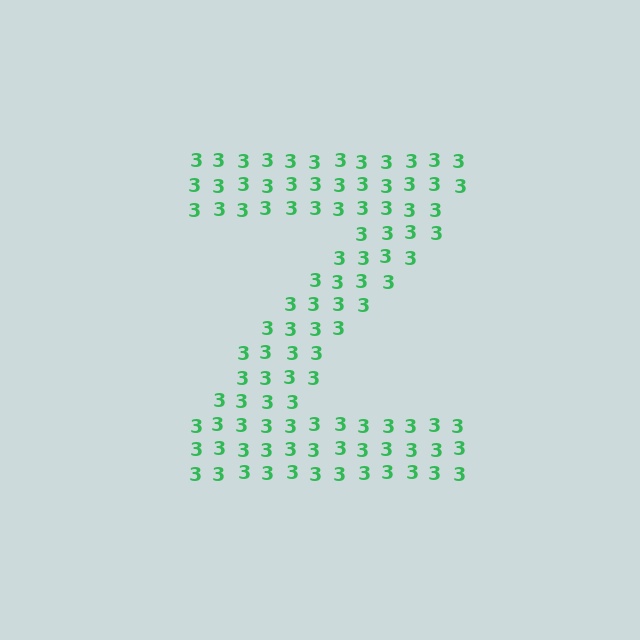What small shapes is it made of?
It is made of small digit 3's.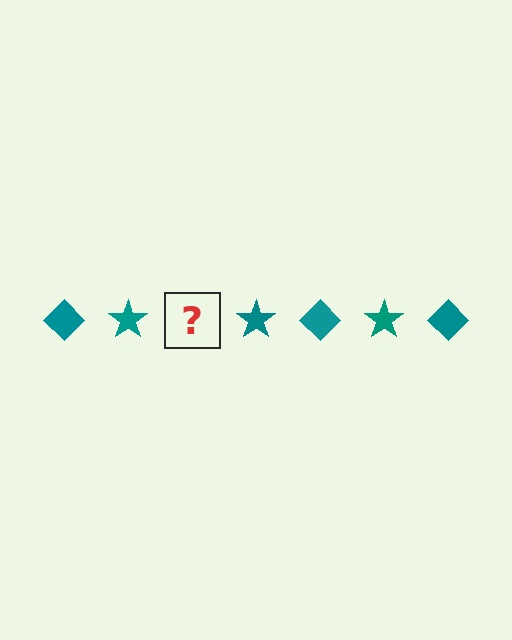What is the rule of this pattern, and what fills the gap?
The rule is that the pattern cycles through diamond, star shapes in teal. The gap should be filled with a teal diamond.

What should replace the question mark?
The question mark should be replaced with a teal diamond.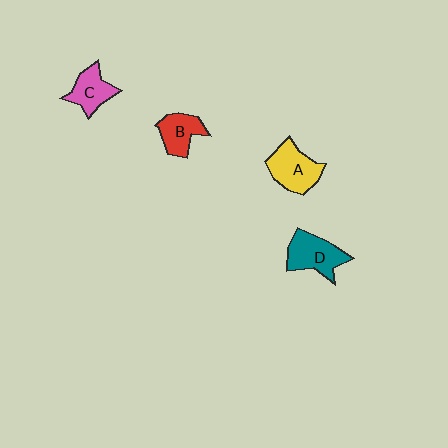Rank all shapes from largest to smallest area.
From largest to smallest: A (yellow), D (teal), C (pink), B (red).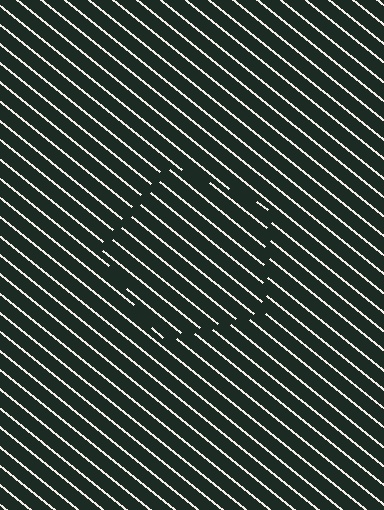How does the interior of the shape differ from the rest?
The interior of the shape contains the same grating, shifted by half a period — the contour is defined by the phase discontinuity where line-ends from the inner and outer gratings abut.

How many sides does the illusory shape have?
5 sides — the line-ends trace a pentagon.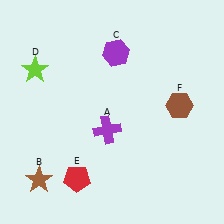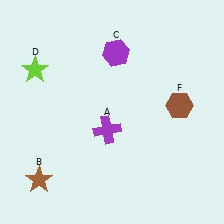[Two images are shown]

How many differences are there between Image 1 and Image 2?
There is 1 difference between the two images.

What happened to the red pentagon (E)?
The red pentagon (E) was removed in Image 2. It was in the bottom-left area of Image 1.